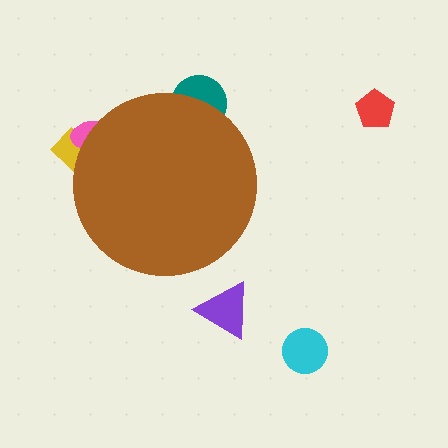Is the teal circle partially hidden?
Yes, the teal circle is partially hidden behind the brown circle.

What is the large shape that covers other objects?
A brown circle.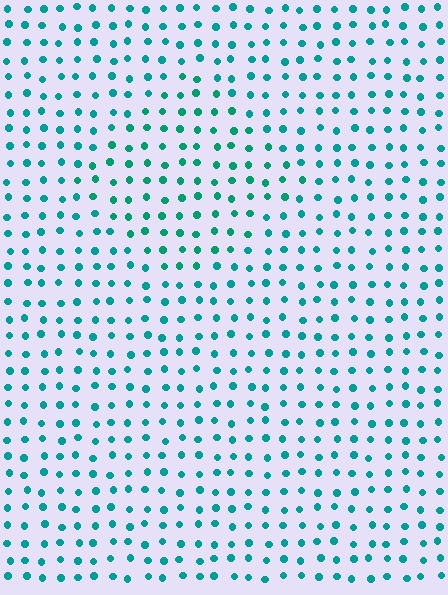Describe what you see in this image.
The image is filled with small teal elements in a uniform arrangement. A diamond-shaped region is visible where the elements are tinted to a slightly different hue, forming a subtle color boundary.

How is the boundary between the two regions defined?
The boundary is defined purely by a slight shift in hue (about 17 degrees). Spacing, size, and orientation are identical on both sides.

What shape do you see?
I see a diamond.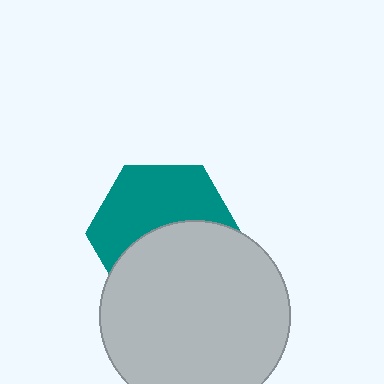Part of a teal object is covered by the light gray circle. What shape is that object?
It is a hexagon.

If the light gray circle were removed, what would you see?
You would see the complete teal hexagon.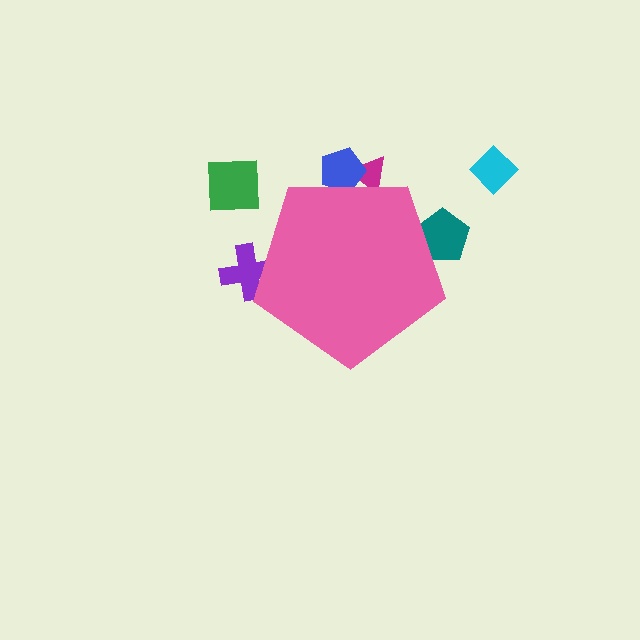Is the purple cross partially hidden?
Yes, the purple cross is partially hidden behind the pink pentagon.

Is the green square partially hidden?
No, the green square is fully visible.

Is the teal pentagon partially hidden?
Yes, the teal pentagon is partially hidden behind the pink pentagon.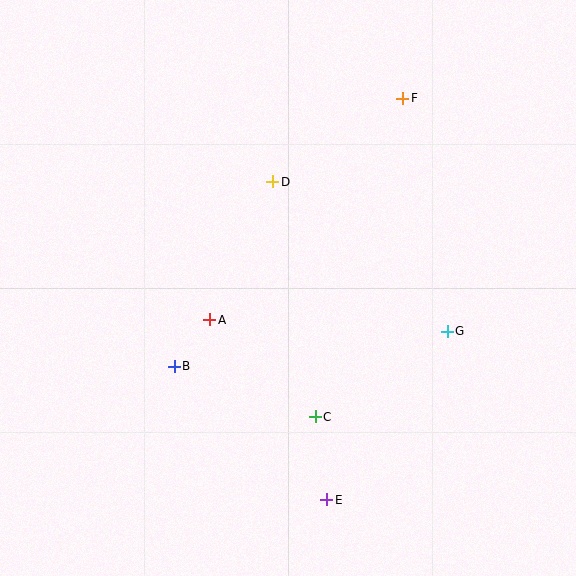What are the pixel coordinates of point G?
Point G is at (447, 331).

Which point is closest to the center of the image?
Point A at (210, 320) is closest to the center.